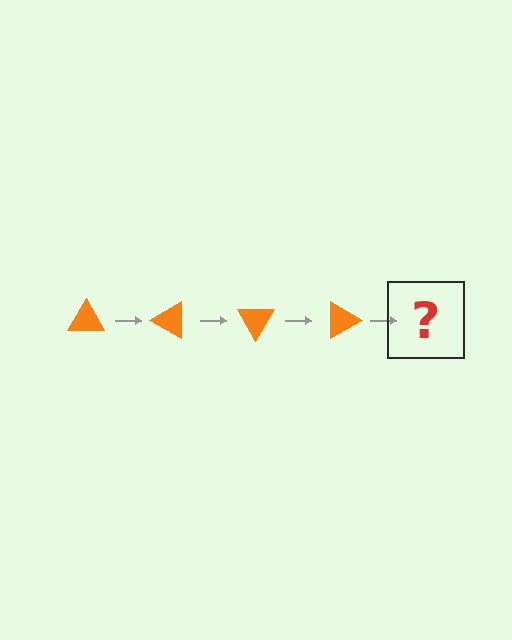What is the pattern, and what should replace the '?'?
The pattern is that the triangle rotates 30 degrees each step. The '?' should be an orange triangle rotated 120 degrees.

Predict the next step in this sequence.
The next step is an orange triangle rotated 120 degrees.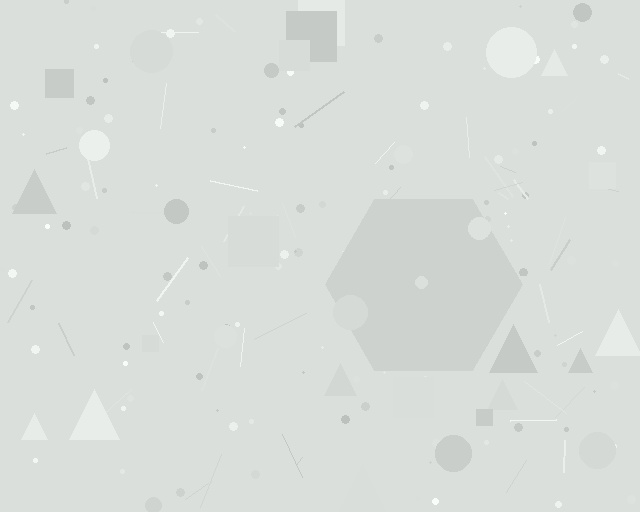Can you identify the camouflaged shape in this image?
The camouflaged shape is a hexagon.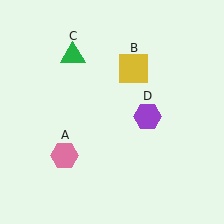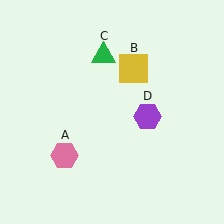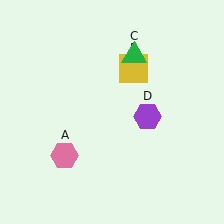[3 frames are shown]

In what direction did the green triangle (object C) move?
The green triangle (object C) moved right.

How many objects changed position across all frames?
1 object changed position: green triangle (object C).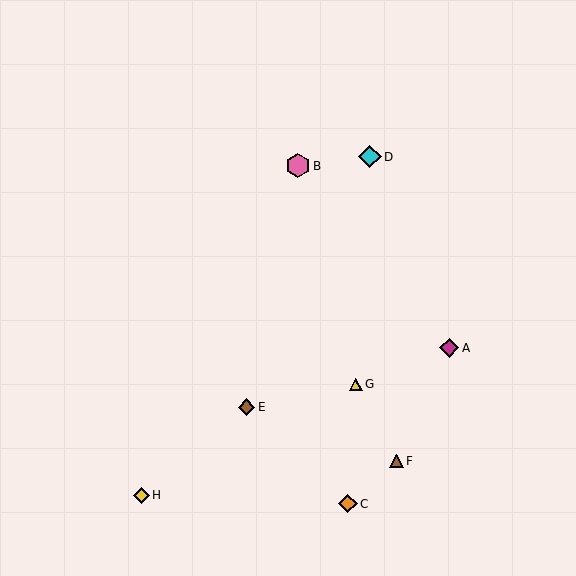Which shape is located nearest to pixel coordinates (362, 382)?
The yellow triangle (labeled G) at (356, 384) is nearest to that location.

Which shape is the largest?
The pink hexagon (labeled B) is the largest.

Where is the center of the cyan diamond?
The center of the cyan diamond is at (370, 157).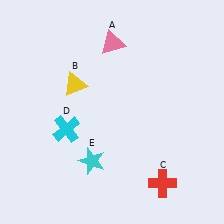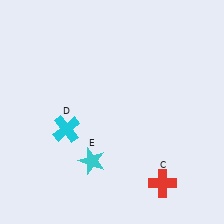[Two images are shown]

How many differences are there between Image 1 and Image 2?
There are 2 differences between the two images.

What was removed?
The pink triangle (A), the yellow triangle (B) were removed in Image 2.